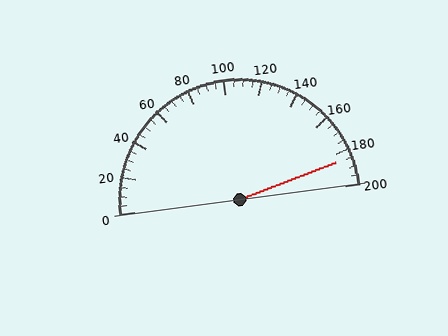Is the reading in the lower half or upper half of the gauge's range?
The reading is in the upper half of the range (0 to 200).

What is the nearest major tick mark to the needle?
The nearest major tick mark is 180.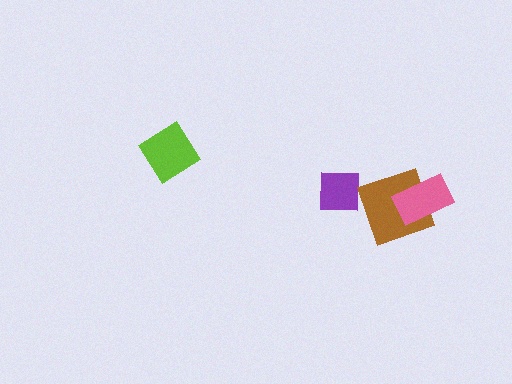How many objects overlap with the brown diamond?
2 objects overlap with the brown diamond.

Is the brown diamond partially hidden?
Yes, it is partially covered by another shape.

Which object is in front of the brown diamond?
The pink rectangle is in front of the brown diamond.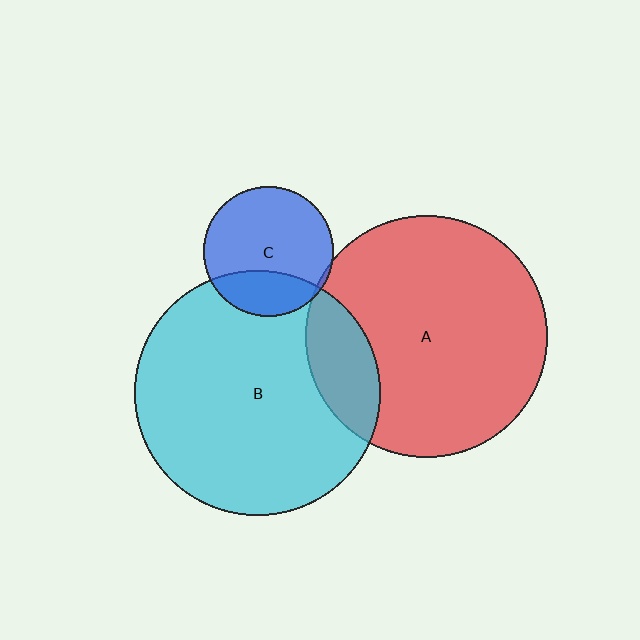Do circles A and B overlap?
Yes.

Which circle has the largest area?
Circle B (cyan).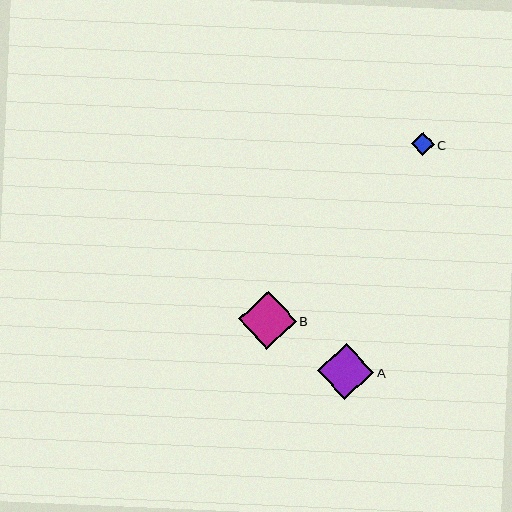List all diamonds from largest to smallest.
From largest to smallest: B, A, C.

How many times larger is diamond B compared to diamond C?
Diamond B is approximately 2.6 times the size of diamond C.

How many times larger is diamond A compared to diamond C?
Diamond A is approximately 2.5 times the size of diamond C.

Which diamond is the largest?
Diamond B is the largest with a size of approximately 58 pixels.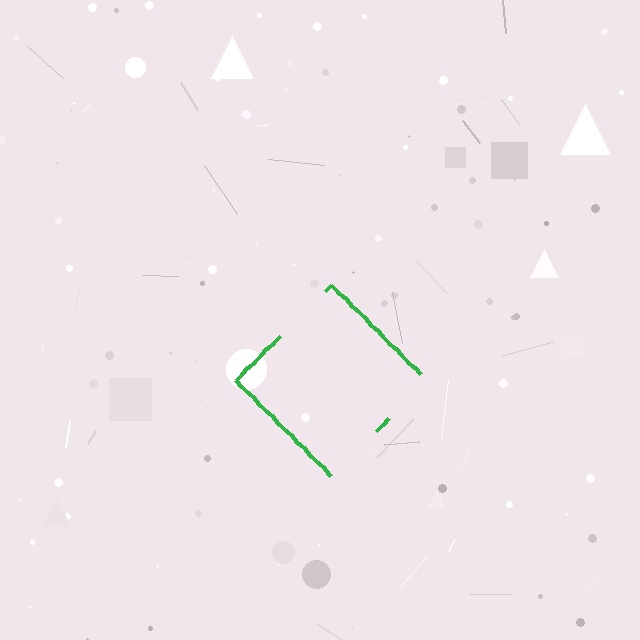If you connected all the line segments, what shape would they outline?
They would outline a diamond.